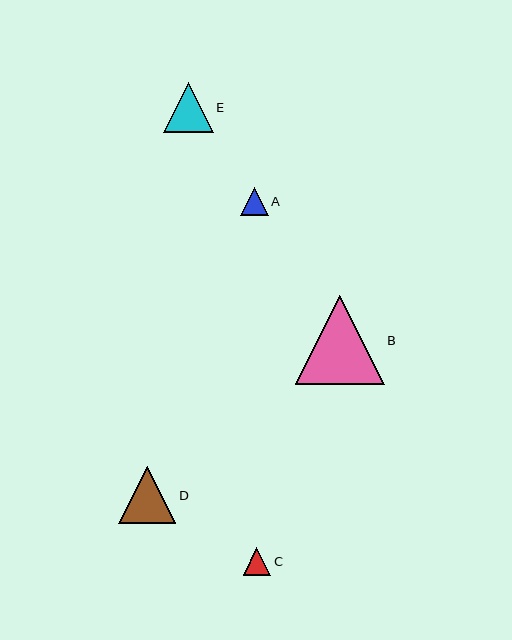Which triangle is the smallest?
Triangle C is the smallest with a size of approximately 27 pixels.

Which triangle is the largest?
Triangle B is the largest with a size of approximately 89 pixels.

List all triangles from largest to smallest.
From largest to smallest: B, D, E, A, C.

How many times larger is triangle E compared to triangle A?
Triangle E is approximately 1.8 times the size of triangle A.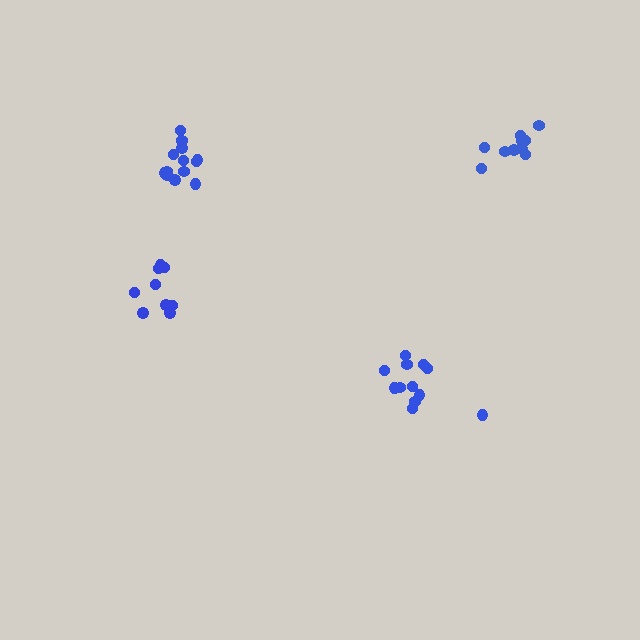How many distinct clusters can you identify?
There are 4 distinct clusters.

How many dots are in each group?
Group 1: 9 dots, Group 2: 12 dots, Group 3: 13 dots, Group 4: 10 dots (44 total).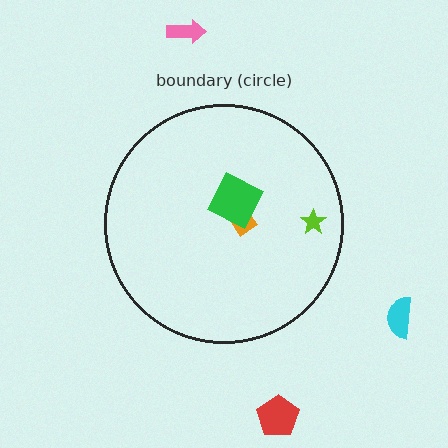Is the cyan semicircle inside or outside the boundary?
Outside.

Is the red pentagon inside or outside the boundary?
Outside.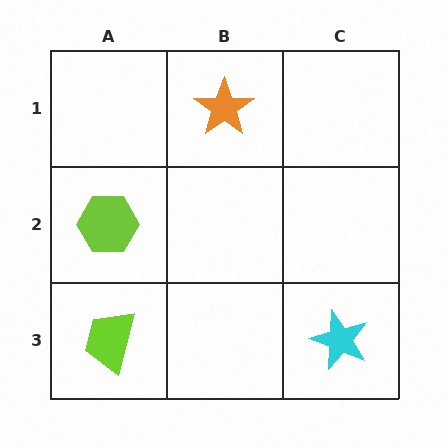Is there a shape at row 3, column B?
No, that cell is empty.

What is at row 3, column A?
A lime trapezoid.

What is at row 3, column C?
A cyan star.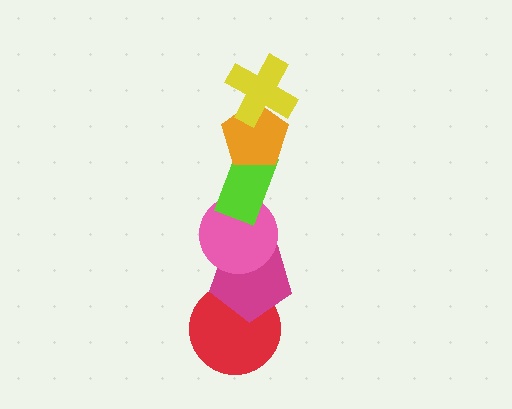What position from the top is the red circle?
The red circle is 6th from the top.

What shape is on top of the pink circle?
The lime rectangle is on top of the pink circle.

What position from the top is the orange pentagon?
The orange pentagon is 2nd from the top.